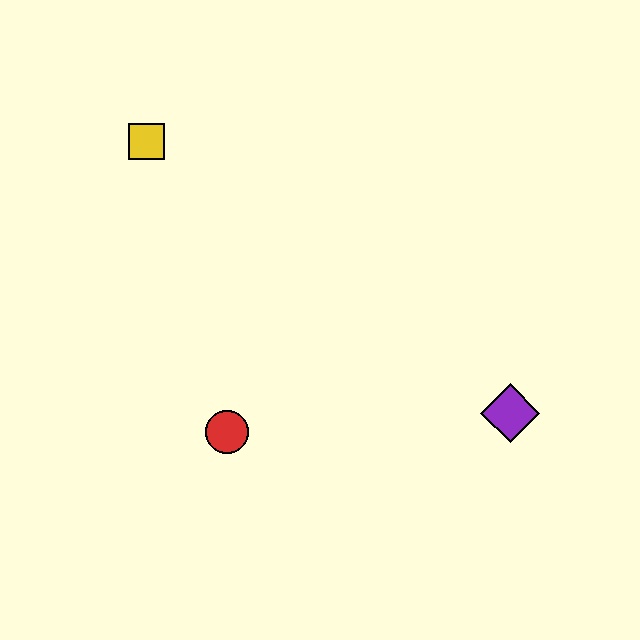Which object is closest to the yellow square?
The red circle is closest to the yellow square.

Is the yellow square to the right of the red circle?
No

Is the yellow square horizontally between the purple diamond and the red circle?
No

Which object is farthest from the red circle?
The yellow square is farthest from the red circle.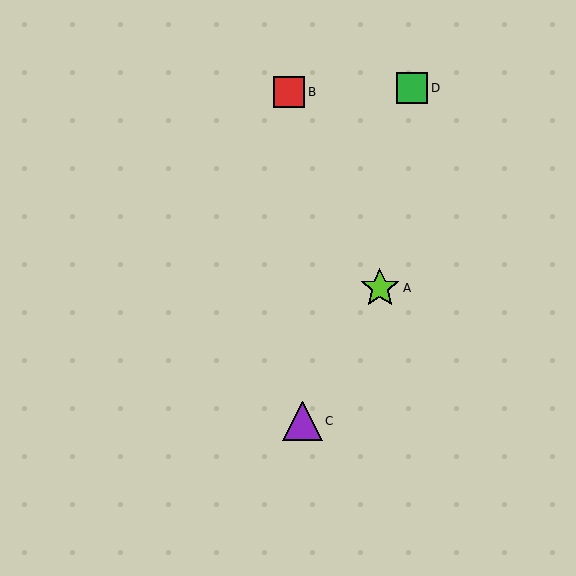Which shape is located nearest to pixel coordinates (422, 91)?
The green square (labeled D) at (412, 88) is nearest to that location.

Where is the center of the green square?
The center of the green square is at (412, 88).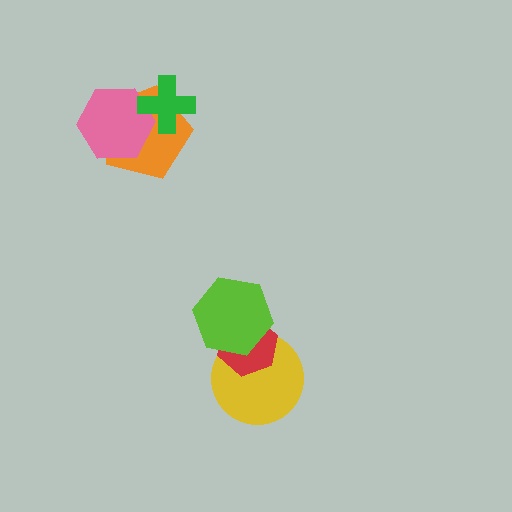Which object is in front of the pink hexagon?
The green cross is in front of the pink hexagon.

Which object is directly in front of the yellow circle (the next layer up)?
The red hexagon is directly in front of the yellow circle.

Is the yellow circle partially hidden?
Yes, it is partially covered by another shape.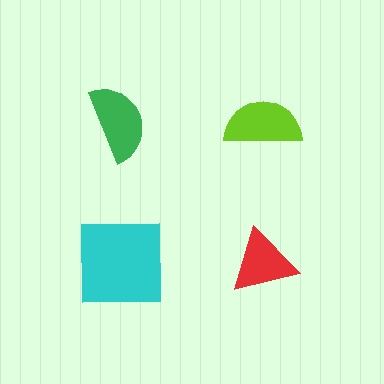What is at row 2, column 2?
A red triangle.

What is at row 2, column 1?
A cyan square.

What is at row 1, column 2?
A lime semicircle.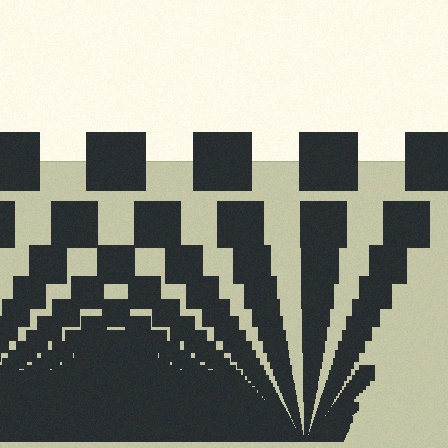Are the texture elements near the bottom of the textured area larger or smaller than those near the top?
Smaller. The gradient is inverted — elements near the bottom are smaller and denser.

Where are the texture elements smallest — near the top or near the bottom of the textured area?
Near the bottom.